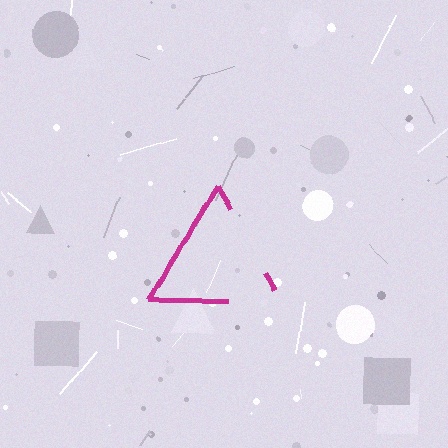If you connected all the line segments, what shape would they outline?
They would outline a triangle.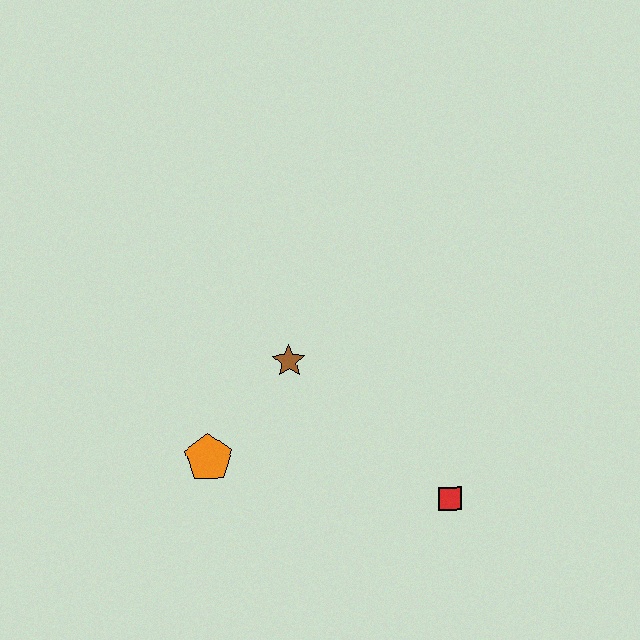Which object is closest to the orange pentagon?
The brown star is closest to the orange pentagon.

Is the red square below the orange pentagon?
Yes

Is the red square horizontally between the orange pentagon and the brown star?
No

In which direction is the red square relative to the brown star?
The red square is to the right of the brown star.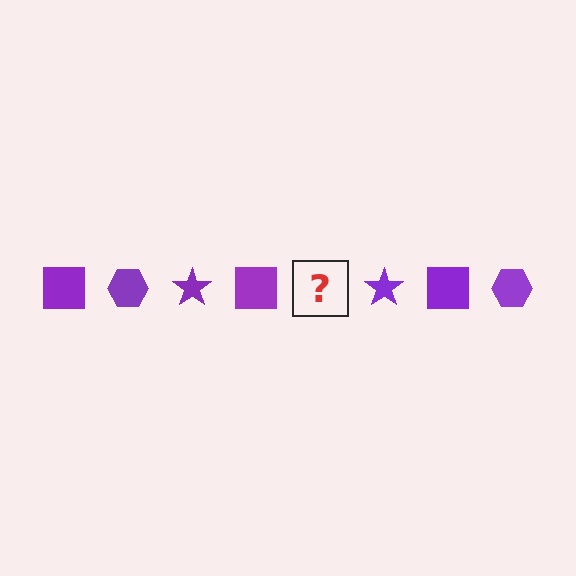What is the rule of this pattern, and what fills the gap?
The rule is that the pattern cycles through square, hexagon, star shapes in purple. The gap should be filled with a purple hexagon.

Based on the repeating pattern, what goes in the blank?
The blank should be a purple hexagon.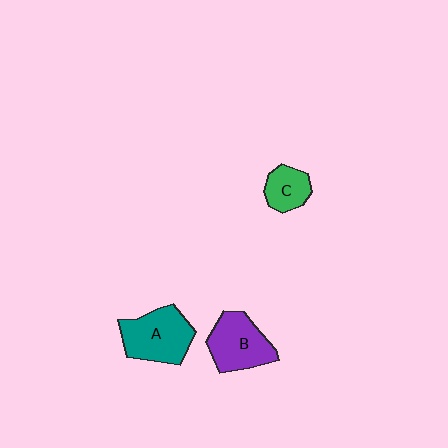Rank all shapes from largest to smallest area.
From largest to smallest: A (teal), B (purple), C (green).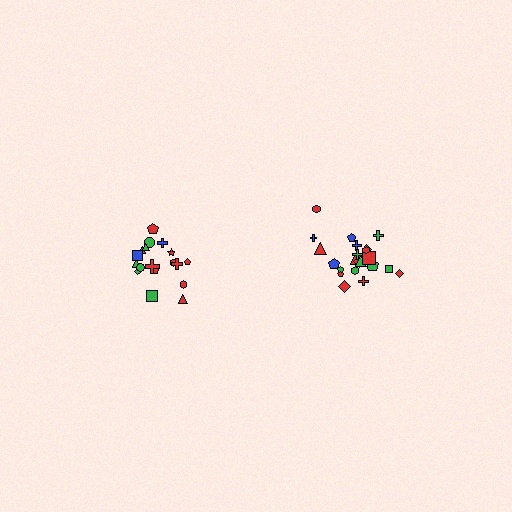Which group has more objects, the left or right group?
The right group.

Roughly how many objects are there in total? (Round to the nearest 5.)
Roughly 40 objects in total.